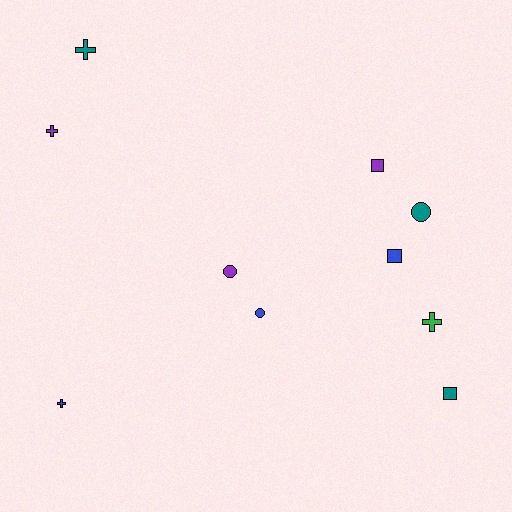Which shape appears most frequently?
Cross, with 4 objects.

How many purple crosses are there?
There is 1 purple cross.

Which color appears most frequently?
Purple, with 3 objects.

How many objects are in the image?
There are 10 objects.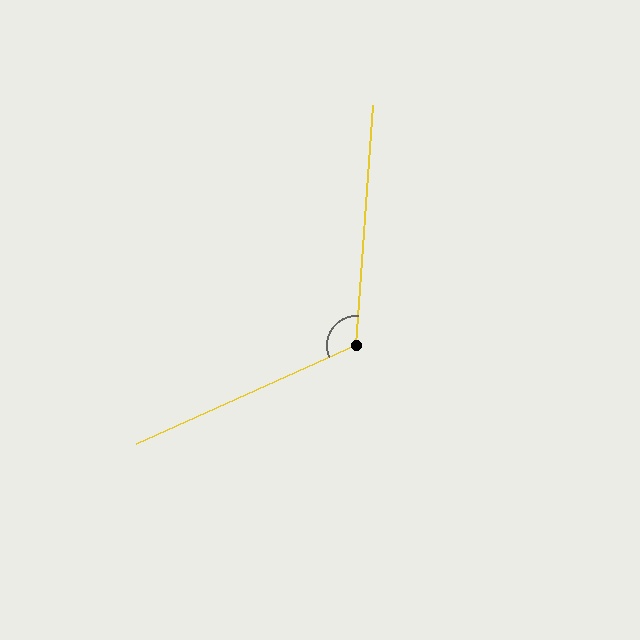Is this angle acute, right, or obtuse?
It is obtuse.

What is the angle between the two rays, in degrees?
Approximately 118 degrees.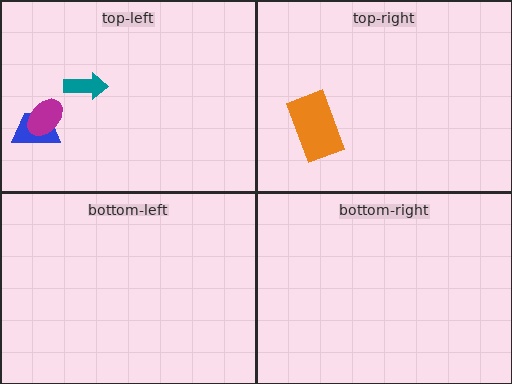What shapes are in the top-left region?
The blue trapezoid, the teal arrow, the magenta ellipse.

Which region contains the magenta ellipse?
The top-left region.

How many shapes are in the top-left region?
3.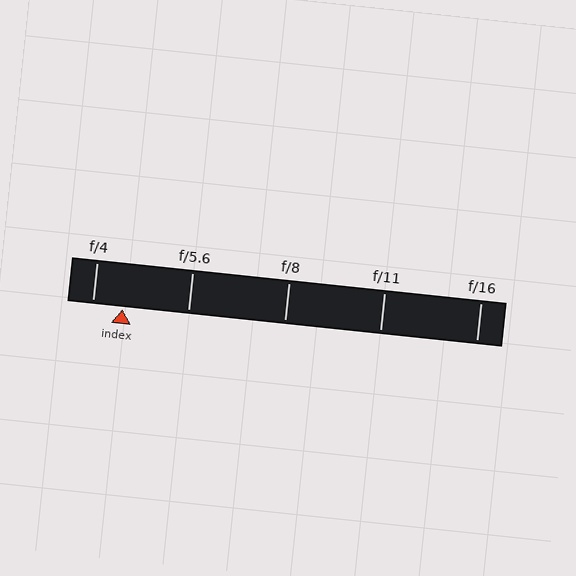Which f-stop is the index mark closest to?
The index mark is closest to f/4.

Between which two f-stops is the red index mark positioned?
The index mark is between f/4 and f/5.6.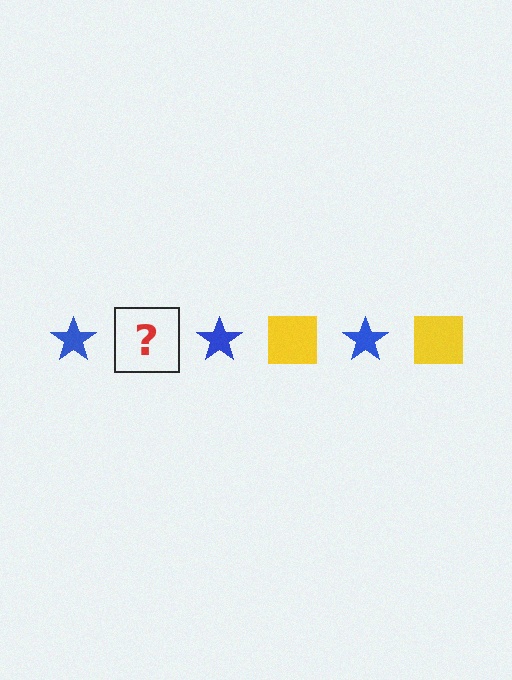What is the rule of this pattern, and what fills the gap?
The rule is that the pattern alternates between blue star and yellow square. The gap should be filled with a yellow square.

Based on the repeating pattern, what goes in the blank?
The blank should be a yellow square.